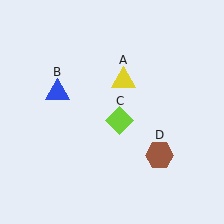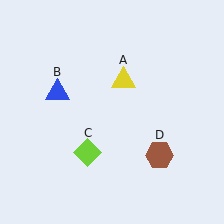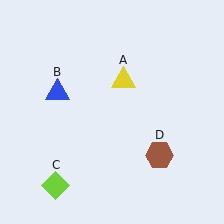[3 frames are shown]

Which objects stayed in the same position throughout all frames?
Yellow triangle (object A) and blue triangle (object B) and brown hexagon (object D) remained stationary.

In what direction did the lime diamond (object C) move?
The lime diamond (object C) moved down and to the left.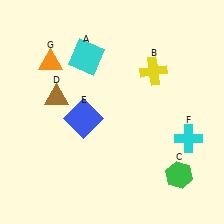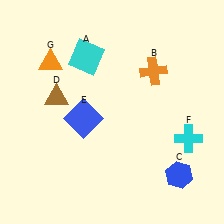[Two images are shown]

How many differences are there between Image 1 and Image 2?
There are 2 differences between the two images.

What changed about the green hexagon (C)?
In Image 1, C is green. In Image 2, it changed to blue.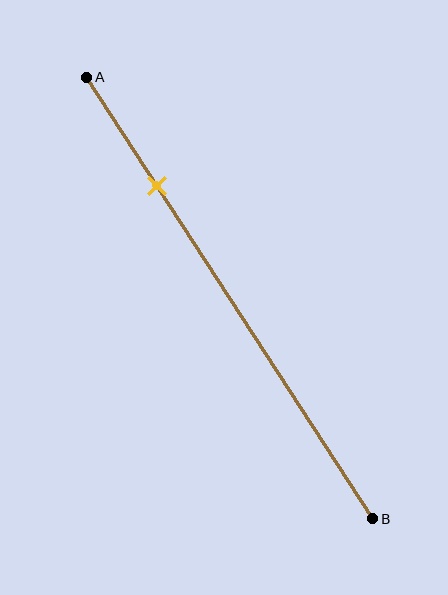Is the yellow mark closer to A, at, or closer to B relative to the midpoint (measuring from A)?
The yellow mark is closer to point A than the midpoint of segment AB.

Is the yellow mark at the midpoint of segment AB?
No, the mark is at about 25% from A, not at the 50% midpoint.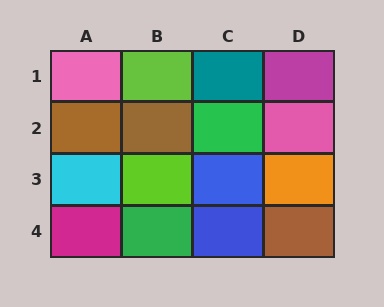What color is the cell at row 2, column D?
Pink.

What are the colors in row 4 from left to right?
Magenta, green, blue, brown.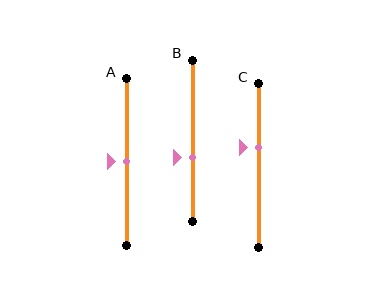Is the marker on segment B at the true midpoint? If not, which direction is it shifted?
No, the marker on segment B is shifted downward by about 10% of the segment length.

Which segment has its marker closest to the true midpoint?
Segment A has its marker closest to the true midpoint.